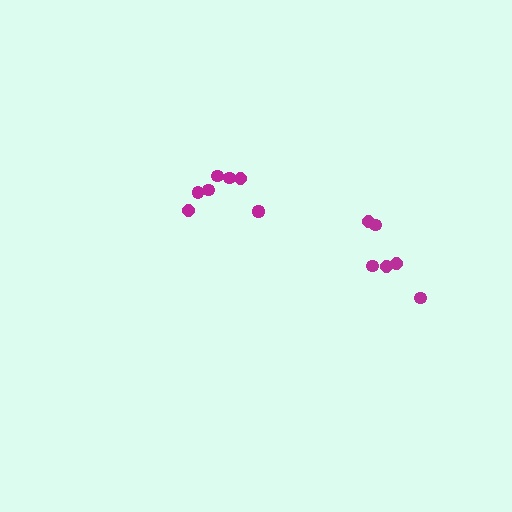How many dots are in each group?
Group 1: 6 dots, Group 2: 8 dots (14 total).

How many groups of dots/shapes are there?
There are 2 groups.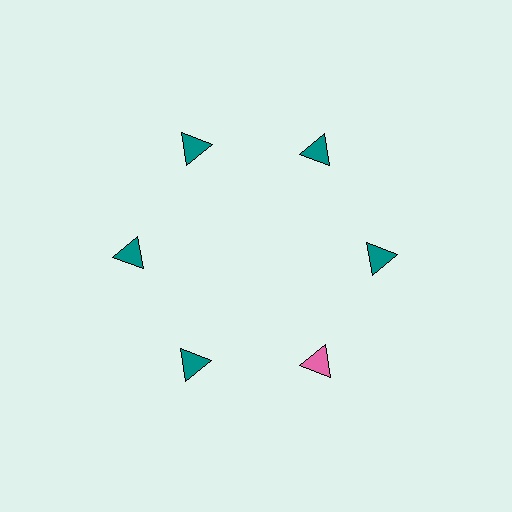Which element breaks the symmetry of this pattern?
The pink triangle at roughly the 5 o'clock position breaks the symmetry. All other shapes are teal triangles.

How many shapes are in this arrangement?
There are 6 shapes arranged in a ring pattern.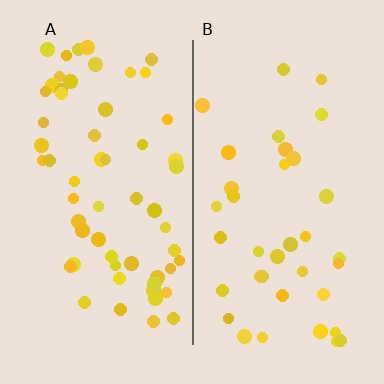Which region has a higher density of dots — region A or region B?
A (the left).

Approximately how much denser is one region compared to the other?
Approximately 1.6× — region A over region B.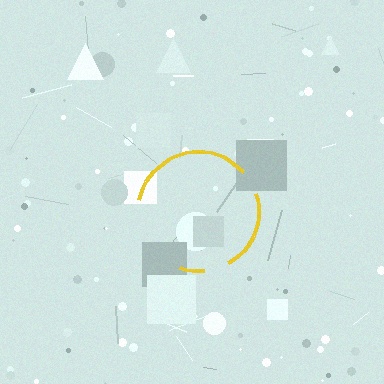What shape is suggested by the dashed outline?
The dashed outline suggests a circle.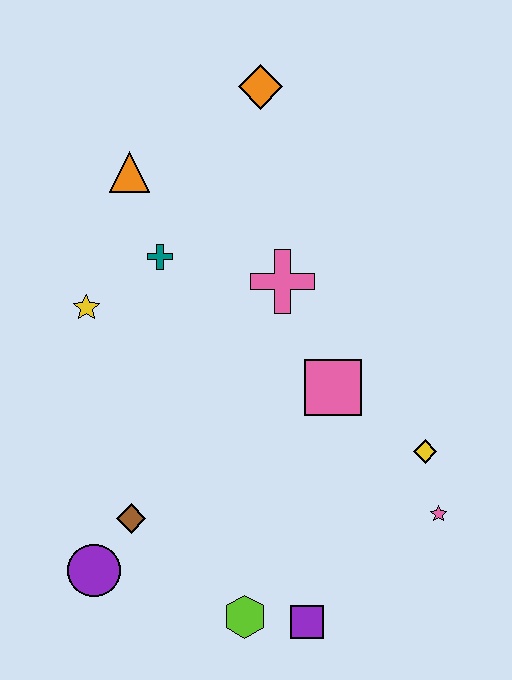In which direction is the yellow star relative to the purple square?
The yellow star is above the purple square.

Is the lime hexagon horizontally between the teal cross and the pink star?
Yes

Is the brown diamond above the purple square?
Yes